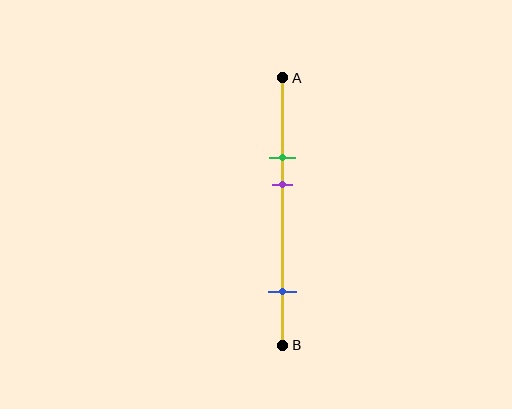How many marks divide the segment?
There are 3 marks dividing the segment.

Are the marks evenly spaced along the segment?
No, the marks are not evenly spaced.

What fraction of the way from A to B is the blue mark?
The blue mark is approximately 80% (0.8) of the way from A to B.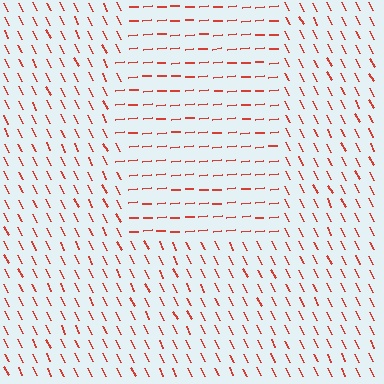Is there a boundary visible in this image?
Yes, there is a texture boundary formed by a change in line orientation.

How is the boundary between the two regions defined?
The boundary is defined purely by a change in line orientation (approximately 68 degrees difference). All lines are the same color and thickness.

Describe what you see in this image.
The image is filled with small red line segments. A rectangle region in the image has lines oriented differently from the surrounding lines, creating a visible texture boundary.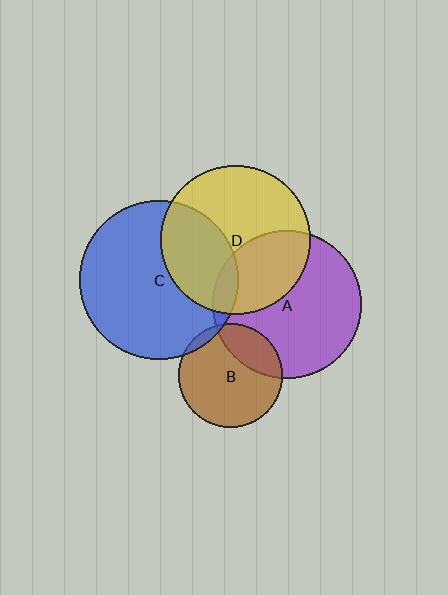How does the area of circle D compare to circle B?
Approximately 2.0 times.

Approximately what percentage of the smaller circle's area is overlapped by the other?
Approximately 5%.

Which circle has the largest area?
Circle C (blue).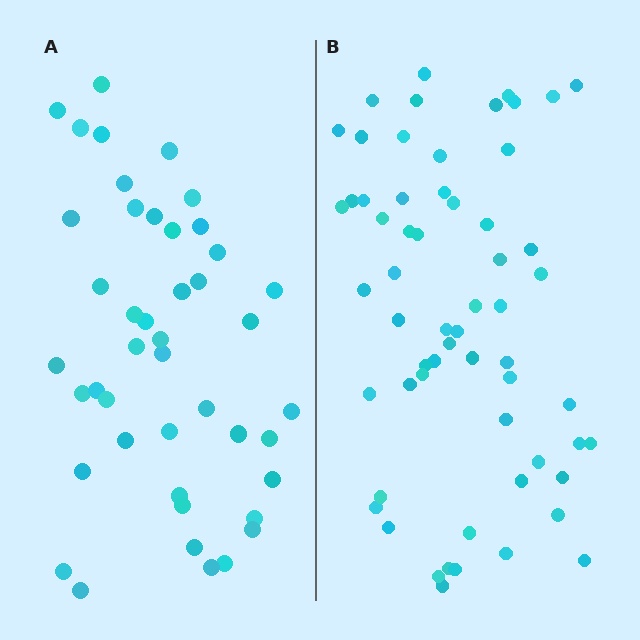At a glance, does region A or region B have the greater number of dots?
Region B (the right region) has more dots.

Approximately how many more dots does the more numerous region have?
Region B has approximately 15 more dots than region A.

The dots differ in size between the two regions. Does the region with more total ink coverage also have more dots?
No. Region A has more total ink coverage because its dots are larger, but region B actually contains more individual dots. Total area can be misleading — the number of items is what matters here.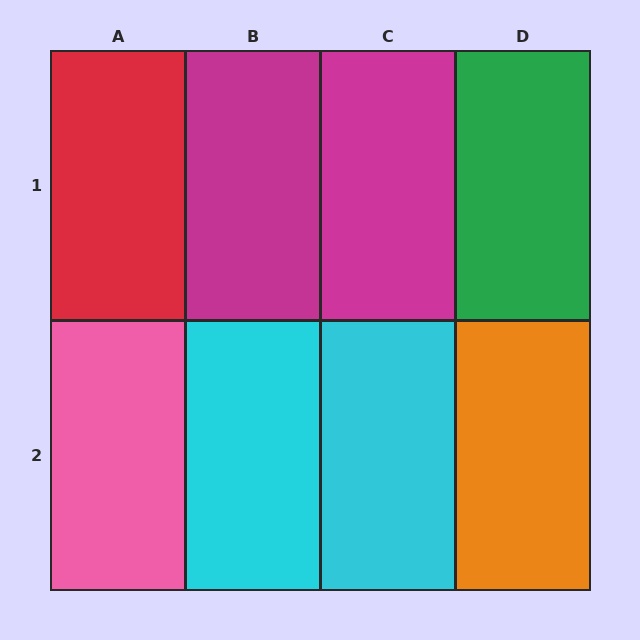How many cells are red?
1 cell is red.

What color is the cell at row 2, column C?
Cyan.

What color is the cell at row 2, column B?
Cyan.